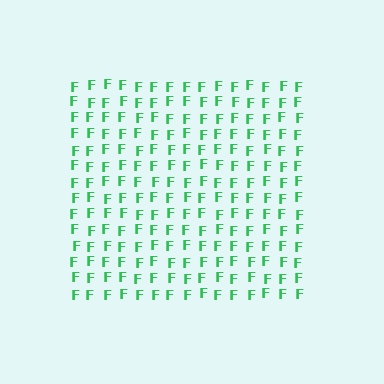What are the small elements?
The small elements are letter F's.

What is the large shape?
The large shape is a square.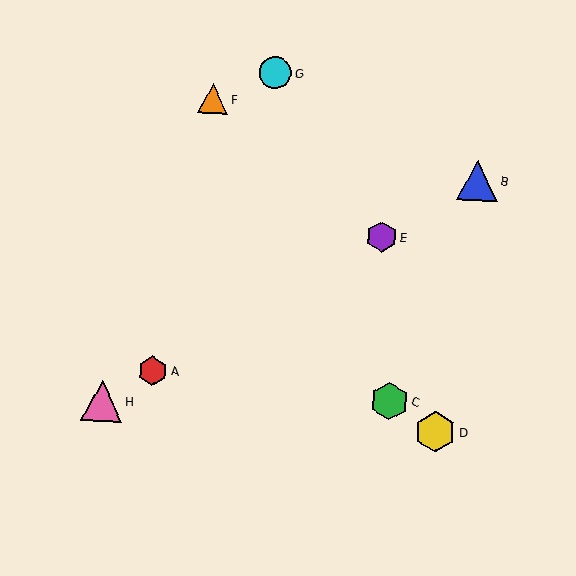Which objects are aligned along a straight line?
Objects A, B, E, H are aligned along a straight line.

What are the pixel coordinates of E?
Object E is at (382, 237).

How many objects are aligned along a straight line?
4 objects (A, B, E, H) are aligned along a straight line.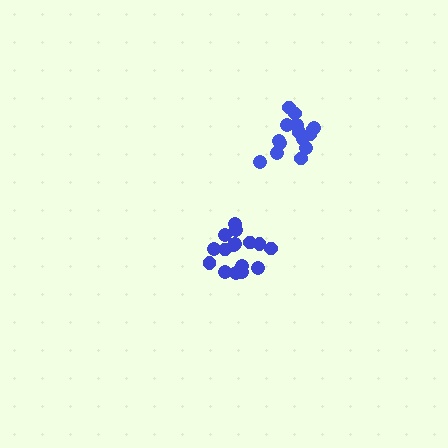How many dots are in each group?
Group 1: 16 dots, Group 2: 16 dots (32 total).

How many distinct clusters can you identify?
There are 2 distinct clusters.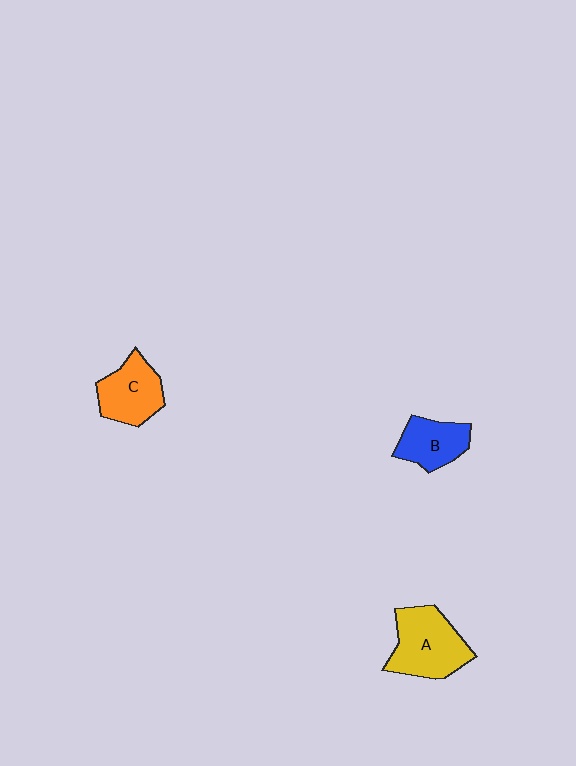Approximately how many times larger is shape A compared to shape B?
Approximately 1.5 times.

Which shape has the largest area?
Shape A (yellow).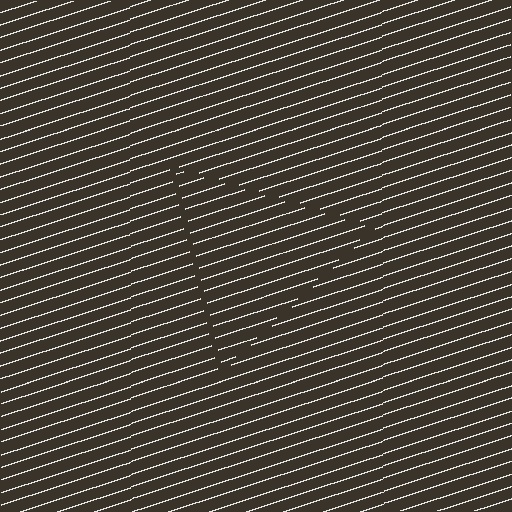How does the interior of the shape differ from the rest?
The interior of the shape contains the same grating, shifted by half a period — the contour is defined by the phase discontinuity where line-ends from the inner and outer gratings abut.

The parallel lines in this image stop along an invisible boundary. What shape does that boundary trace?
An illusory triangle. The interior of the shape contains the same grating, shifted by half a period — the contour is defined by the phase discontinuity where line-ends from the inner and outer gratings abut.